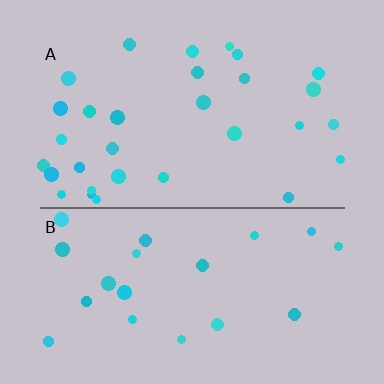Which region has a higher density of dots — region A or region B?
A (the top).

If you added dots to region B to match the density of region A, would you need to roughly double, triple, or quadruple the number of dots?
Approximately double.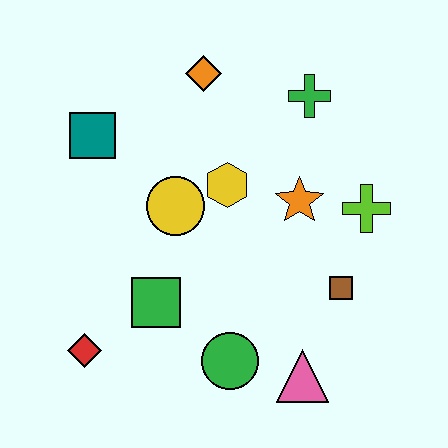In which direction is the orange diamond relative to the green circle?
The orange diamond is above the green circle.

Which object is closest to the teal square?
The yellow circle is closest to the teal square.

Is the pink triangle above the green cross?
No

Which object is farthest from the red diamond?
The green cross is farthest from the red diamond.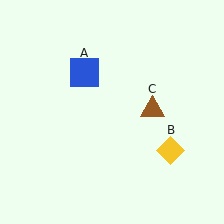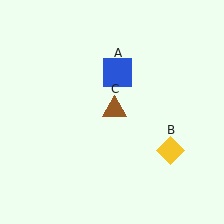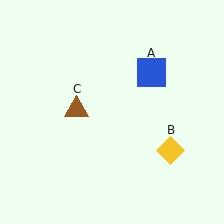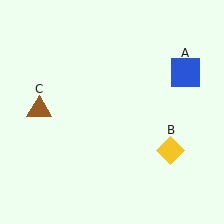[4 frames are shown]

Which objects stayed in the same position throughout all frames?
Yellow diamond (object B) remained stationary.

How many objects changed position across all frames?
2 objects changed position: blue square (object A), brown triangle (object C).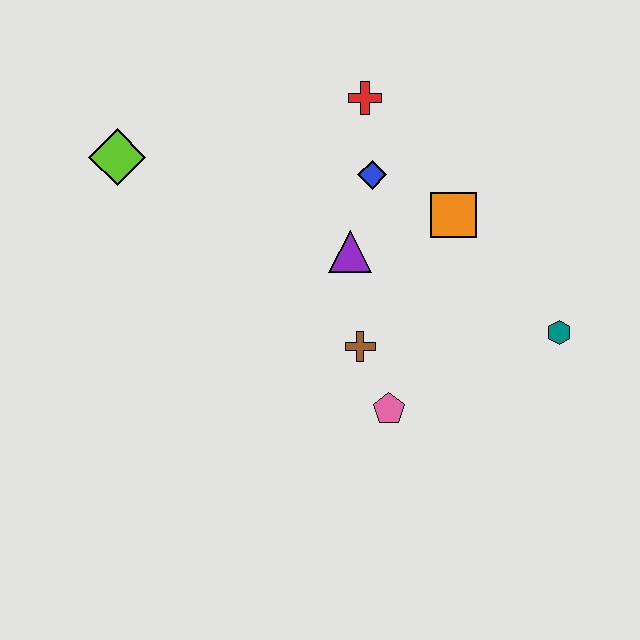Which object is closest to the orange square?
The blue diamond is closest to the orange square.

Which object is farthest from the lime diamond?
The teal hexagon is farthest from the lime diamond.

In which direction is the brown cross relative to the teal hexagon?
The brown cross is to the left of the teal hexagon.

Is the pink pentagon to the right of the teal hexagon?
No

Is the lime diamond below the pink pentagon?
No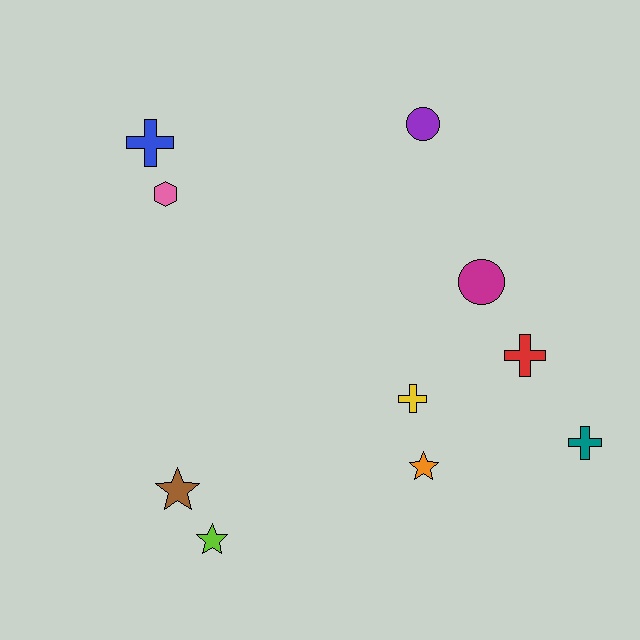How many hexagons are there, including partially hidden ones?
There is 1 hexagon.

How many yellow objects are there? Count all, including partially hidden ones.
There is 1 yellow object.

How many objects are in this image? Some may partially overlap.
There are 10 objects.